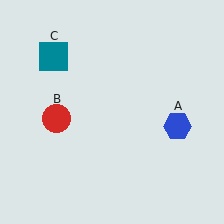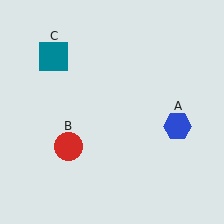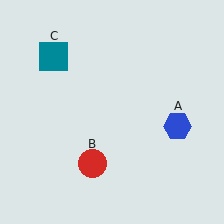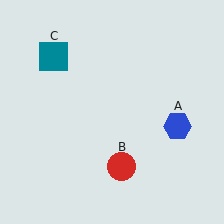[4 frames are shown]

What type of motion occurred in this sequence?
The red circle (object B) rotated counterclockwise around the center of the scene.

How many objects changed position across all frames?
1 object changed position: red circle (object B).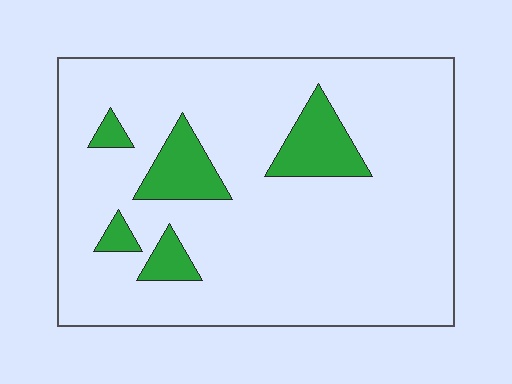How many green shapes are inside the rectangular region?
5.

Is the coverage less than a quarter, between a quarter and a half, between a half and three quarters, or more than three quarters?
Less than a quarter.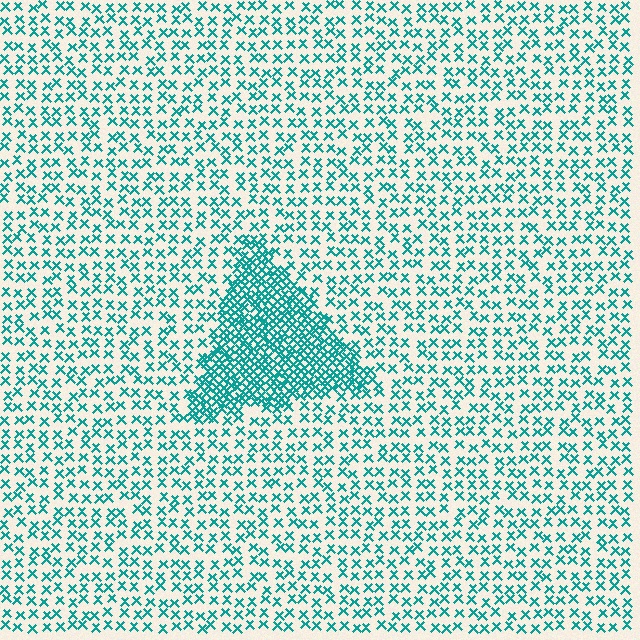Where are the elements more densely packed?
The elements are more densely packed inside the triangle boundary.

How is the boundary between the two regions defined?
The boundary is defined by a change in element density (approximately 2.7x ratio). All elements are the same color, size, and shape.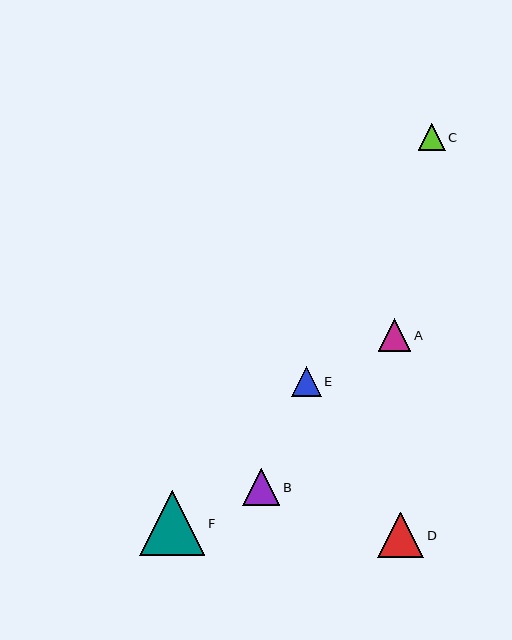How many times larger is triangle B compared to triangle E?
Triangle B is approximately 1.3 times the size of triangle E.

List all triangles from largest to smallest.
From largest to smallest: F, D, B, A, E, C.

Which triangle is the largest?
Triangle F is the largest with a size of approximately 65 pixels.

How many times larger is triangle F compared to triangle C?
Triangle F is approximately 2.4 times the size of triangle C.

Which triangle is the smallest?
Triangle C is the smallest with a size of approximately 27 pixels.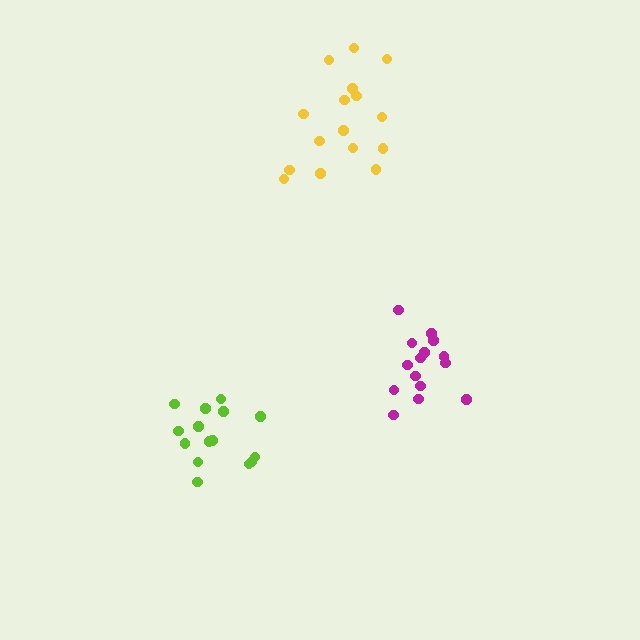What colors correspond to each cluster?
The clusters are colored: lime, yellow, magenta.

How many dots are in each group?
Group 1: 15 dots, Group 2: 16 dots, Group 3: 15 dots (46 total).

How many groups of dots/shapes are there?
There are 3 groups.